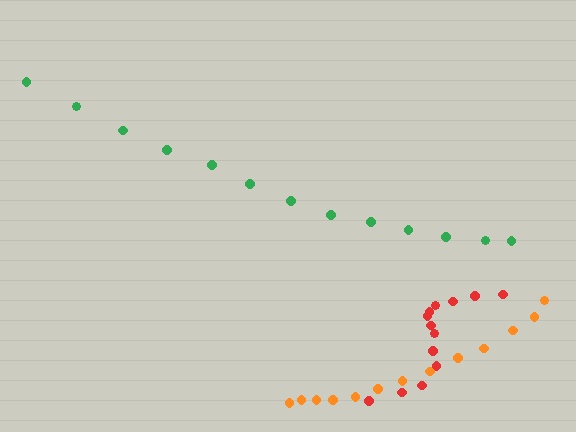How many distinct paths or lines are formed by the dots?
There are 3 distinct paths.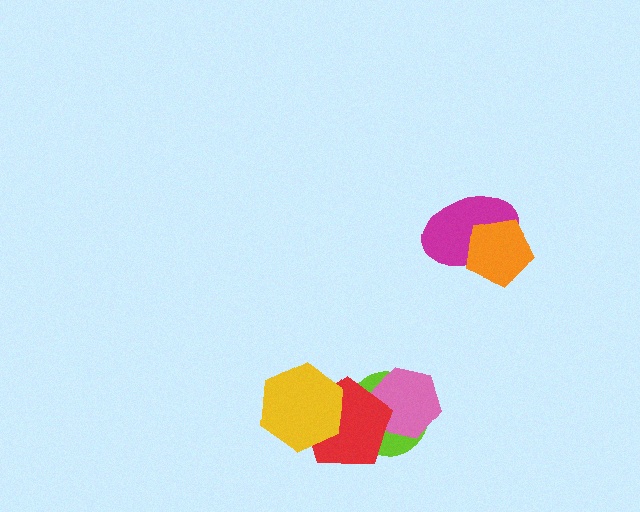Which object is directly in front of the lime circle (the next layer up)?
The pink hexagon is directly in front of the lime circle.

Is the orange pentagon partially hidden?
No, no other shape covers it.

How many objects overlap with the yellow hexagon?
1 object overlaps with the yellow hexagon.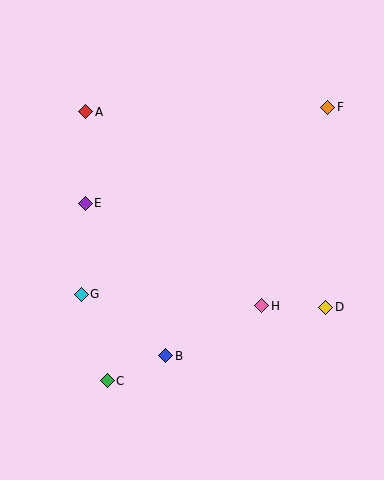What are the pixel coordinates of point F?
Point F is at (328, 107).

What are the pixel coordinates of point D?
Point D is at (326, 307).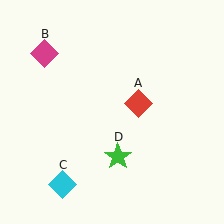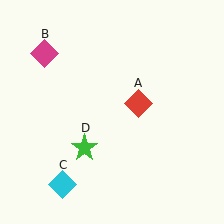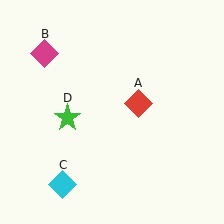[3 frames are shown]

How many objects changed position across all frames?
1 object changed position: green star (object D).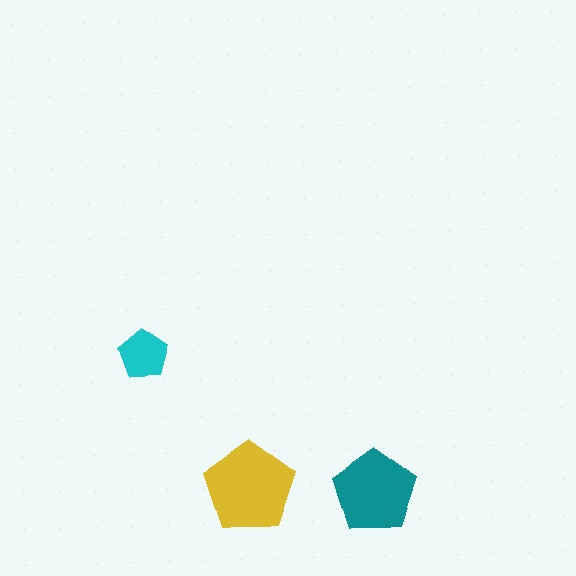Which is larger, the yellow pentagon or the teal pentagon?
The yellow one.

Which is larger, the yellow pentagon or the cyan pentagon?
The yellow one.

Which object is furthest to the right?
The teal pentagon is rightmost.